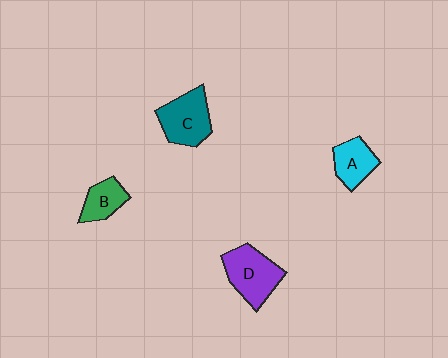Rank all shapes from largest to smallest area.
From largest to smallest: D (purple), C (teal), A (cyan), B (green).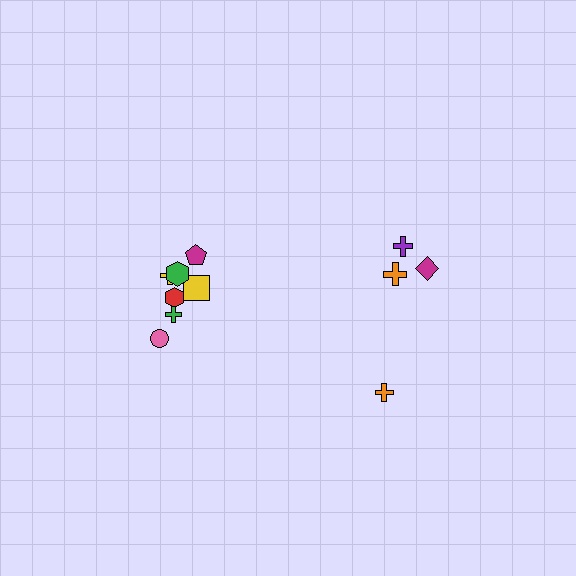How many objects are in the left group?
There are 7 objects.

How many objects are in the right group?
There are 4 objects.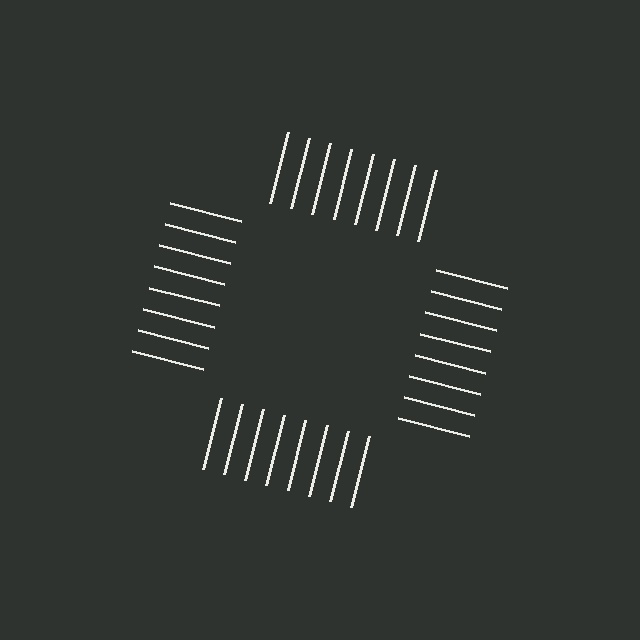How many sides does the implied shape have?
4 sides — the line-ends trace a square.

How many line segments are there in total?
32 — 8 along each of the 4 edges.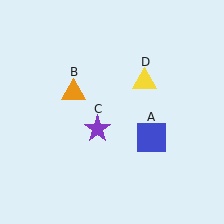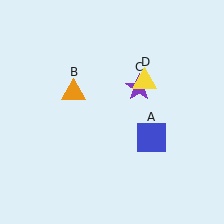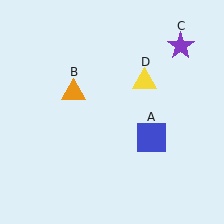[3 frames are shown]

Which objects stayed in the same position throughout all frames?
Blue square (object A) and orange triangle (object B) and yellow triangle (object D) remained stationary.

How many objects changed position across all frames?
1 object changed position: purple star (object C).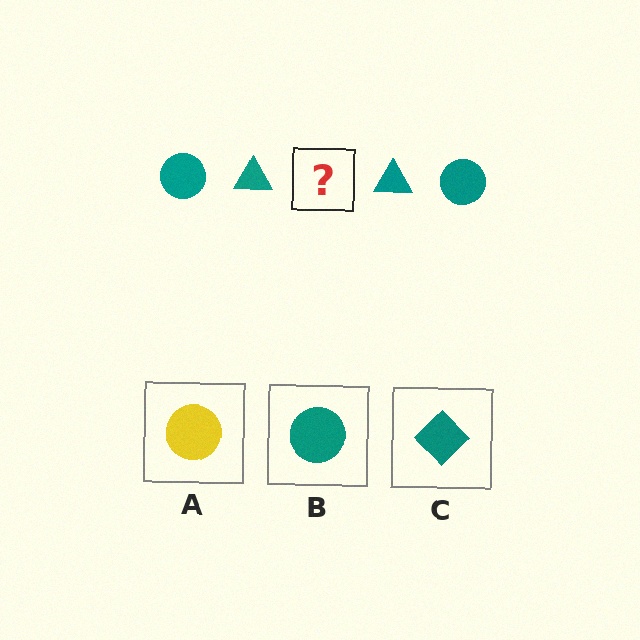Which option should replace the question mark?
Option B.